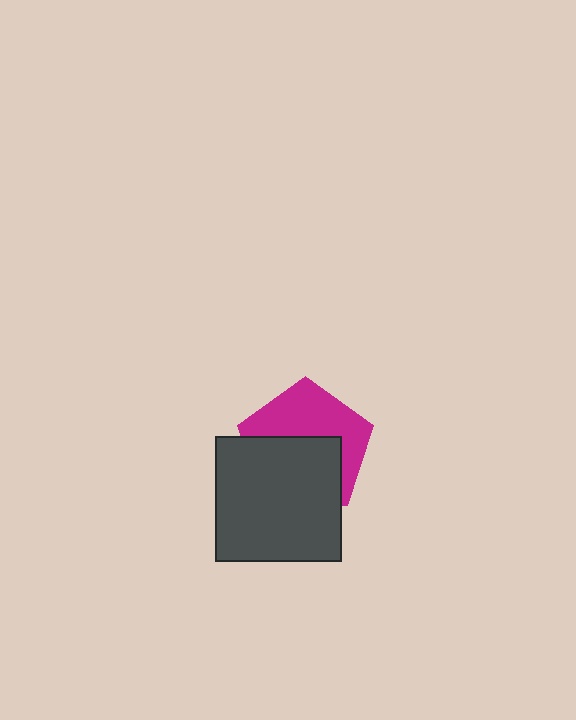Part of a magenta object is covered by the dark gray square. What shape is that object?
It is a pentagon.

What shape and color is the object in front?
The object in front is a dark gray square.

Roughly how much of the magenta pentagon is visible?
About half of it is visible (roughly 49%).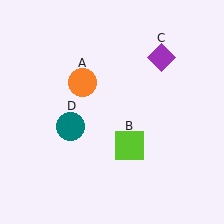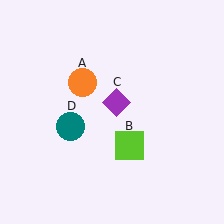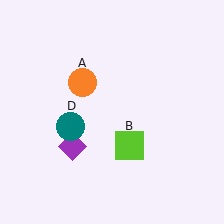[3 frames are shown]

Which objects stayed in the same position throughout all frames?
Orange circle (object A) and lime square (object B) and teal circle (object D) remained stationary.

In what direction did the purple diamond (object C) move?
The purple diamond (object C) moved down and to the left.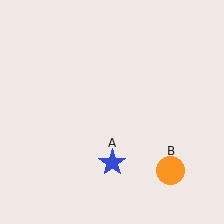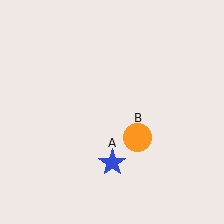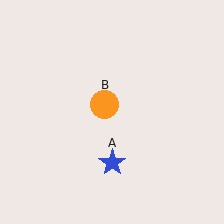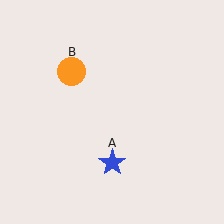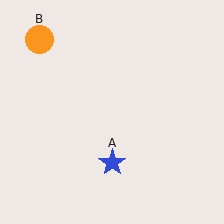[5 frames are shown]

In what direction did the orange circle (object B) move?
The orange circle (object B) moved up and to the left.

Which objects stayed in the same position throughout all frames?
Blue star (object A) remained stationary.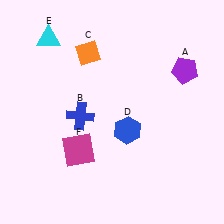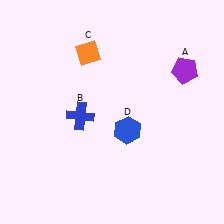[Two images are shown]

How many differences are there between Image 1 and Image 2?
There are 2 differences between the two images.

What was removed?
The cyan triangle (E), the magenta square (F) were removed in Image 2.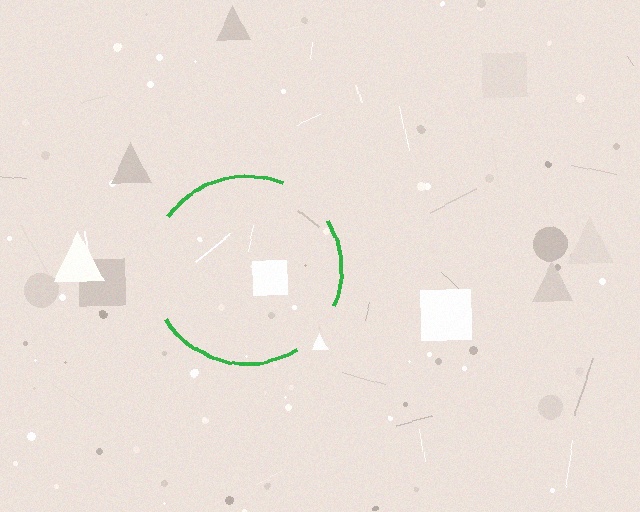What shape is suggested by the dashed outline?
The dashed outline suggests a circle.